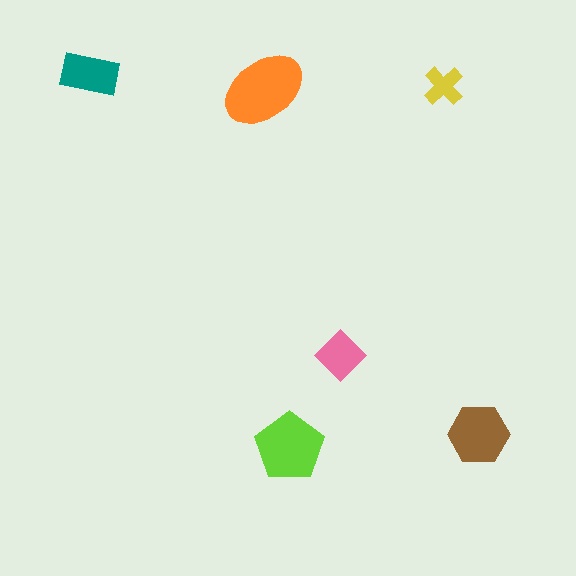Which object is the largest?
The orange ellipse.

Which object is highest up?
The teal rectangle is topmost.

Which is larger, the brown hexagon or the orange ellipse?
The orange ellipse.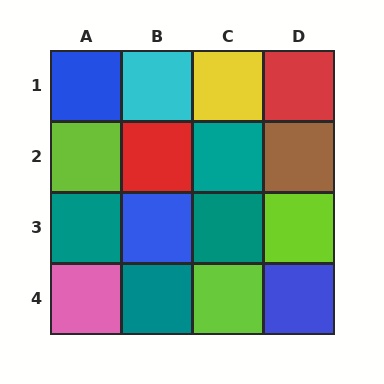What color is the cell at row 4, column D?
Blue.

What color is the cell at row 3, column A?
Teal.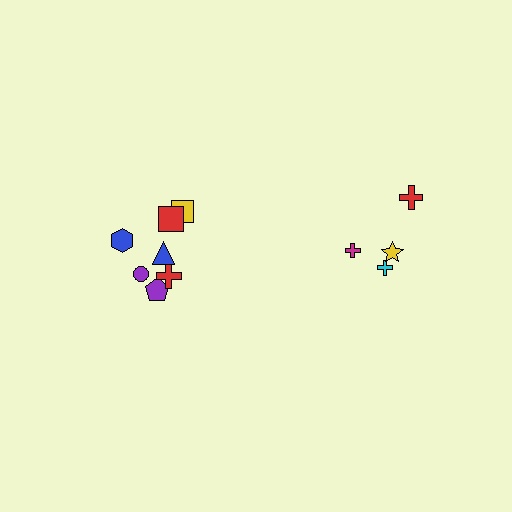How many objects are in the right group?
There are 4 objects.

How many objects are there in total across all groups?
There are 11 objects.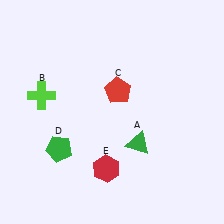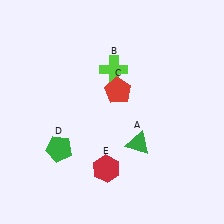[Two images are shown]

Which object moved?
The lime cross (B) moved right.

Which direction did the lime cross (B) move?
The lime cross (B) moved right.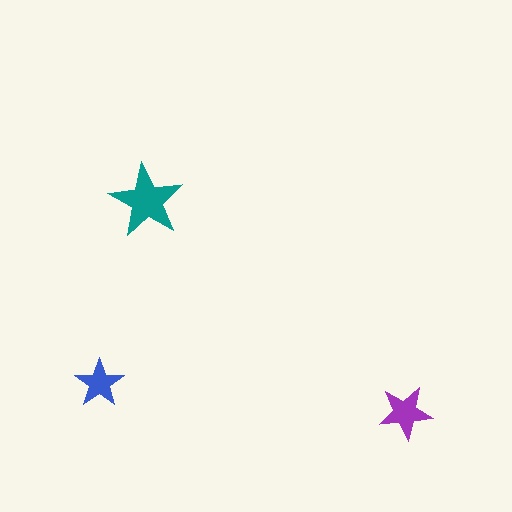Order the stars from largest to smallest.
the teal one, the purple one, the blue one.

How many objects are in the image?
There are 3 objects in the image.